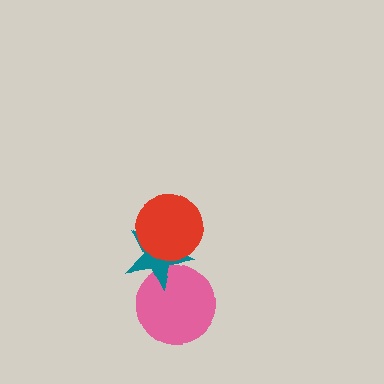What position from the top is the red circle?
The red circle is 1st from the top.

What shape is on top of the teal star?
The red circle is on top of the teal star.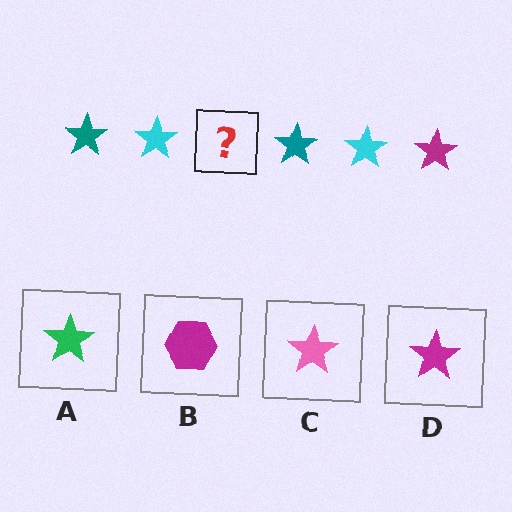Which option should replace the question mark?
Option D.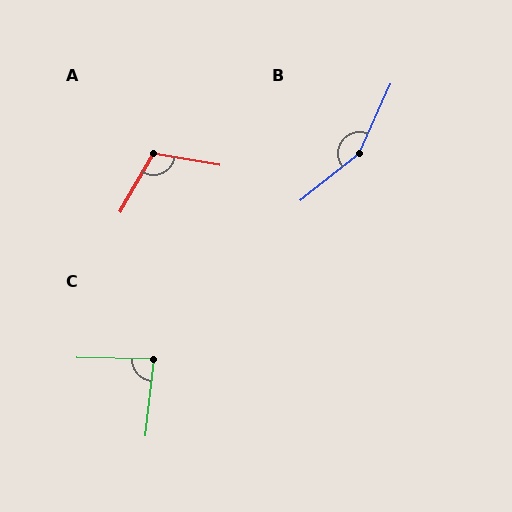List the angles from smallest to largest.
C (85°), A (110°), B (153°).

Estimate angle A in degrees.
Approximately 110 degrees.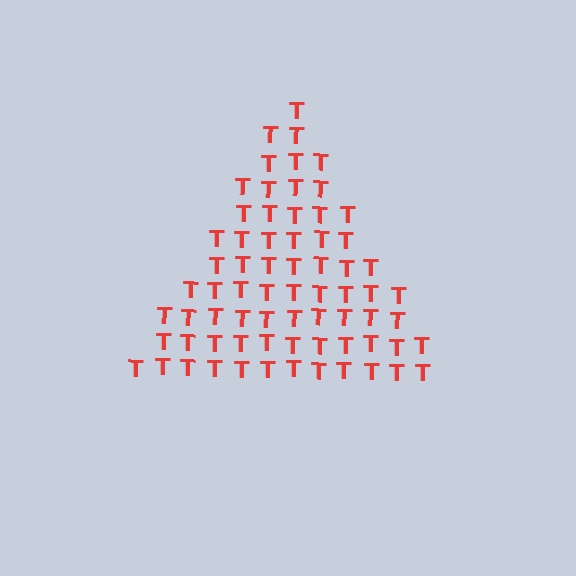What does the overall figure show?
The overall figure shows a triangle.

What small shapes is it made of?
It is made of small letter T's.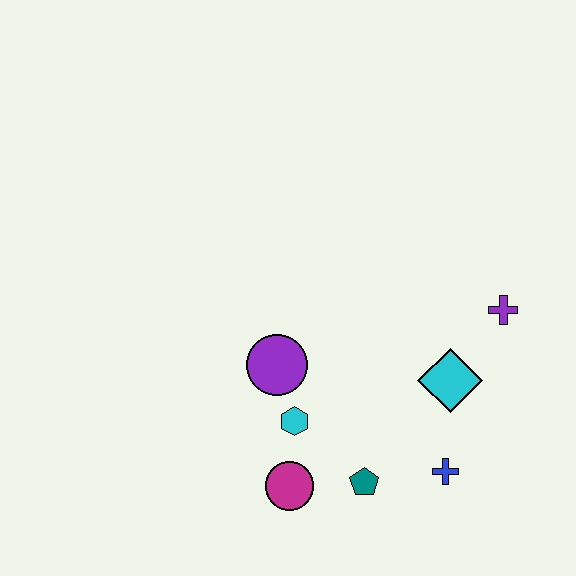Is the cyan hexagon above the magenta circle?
Yes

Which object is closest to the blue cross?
The teal pentagon is closest to the blue cross.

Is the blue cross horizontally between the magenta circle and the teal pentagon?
No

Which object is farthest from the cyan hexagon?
The purple cross is farthest from the cyan hexagon.